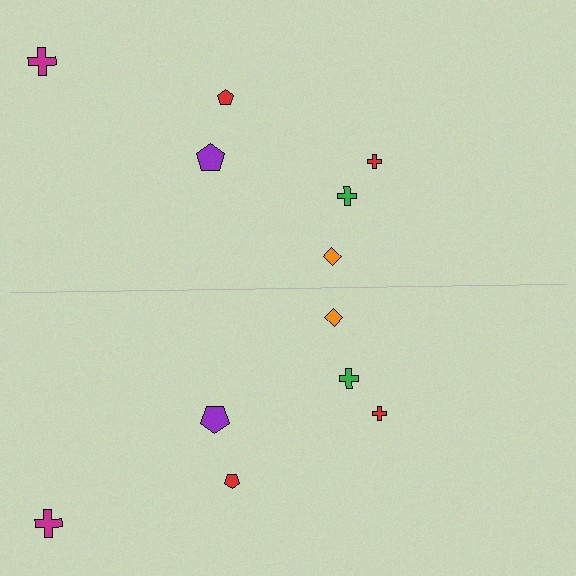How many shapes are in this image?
There are 12 shapes in this image.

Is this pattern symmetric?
Yes, this pattern has bilateral (reflection) symmetry.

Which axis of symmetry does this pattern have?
The pattern has a horizontal axis of symmetry running through the center of the image.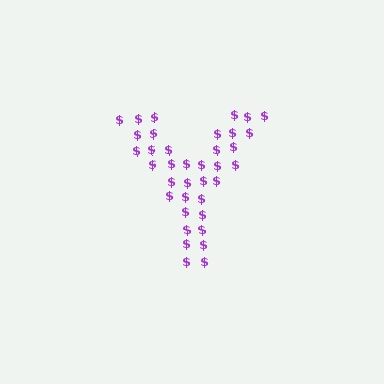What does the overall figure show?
The overall figure shows the letter Y.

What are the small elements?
The small elements are dollar signs.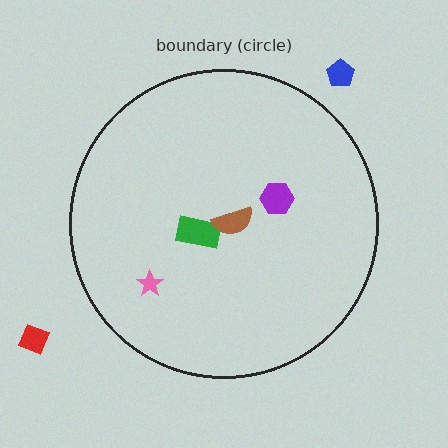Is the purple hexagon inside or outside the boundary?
Inside.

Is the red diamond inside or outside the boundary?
Outside.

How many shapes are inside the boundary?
4 inside, 2 outside.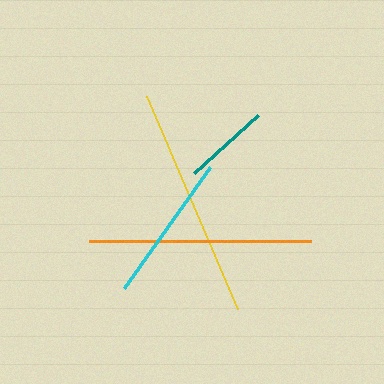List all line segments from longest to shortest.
From longest to shortest: yellow, orange, cyan, teal.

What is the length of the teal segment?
The teal segment is approximately 87 pixels long.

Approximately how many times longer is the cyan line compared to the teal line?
The cyan line is approximately 1.7 times the length of the teal line.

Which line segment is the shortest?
The teal line is the shortest at approximately 87 pixels.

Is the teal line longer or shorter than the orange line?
The orange line is longer than the teal line.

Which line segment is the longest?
The yellow line is the longest at approximately 231 pixels.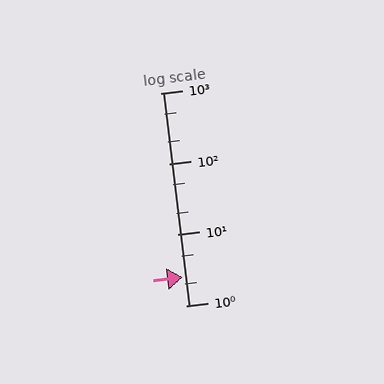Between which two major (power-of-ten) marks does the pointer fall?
The pointer is between 1 and 10.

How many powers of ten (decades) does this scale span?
The scale spans 3 decades, from 1 to 1000.